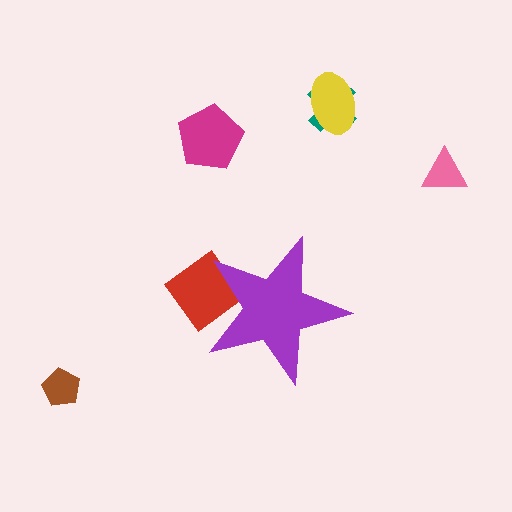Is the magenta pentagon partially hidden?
No, the magenta pentagon is fully visible.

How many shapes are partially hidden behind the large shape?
1 shape is partially hidden.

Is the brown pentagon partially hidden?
No, the brown pentagon is fully visible.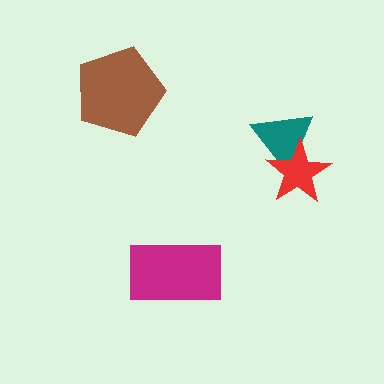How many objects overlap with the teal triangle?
1 object overlaps with the teal triangle.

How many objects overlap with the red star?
1 object overlaps with the red star.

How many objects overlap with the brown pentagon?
0 objects overlap with the brown pentagon.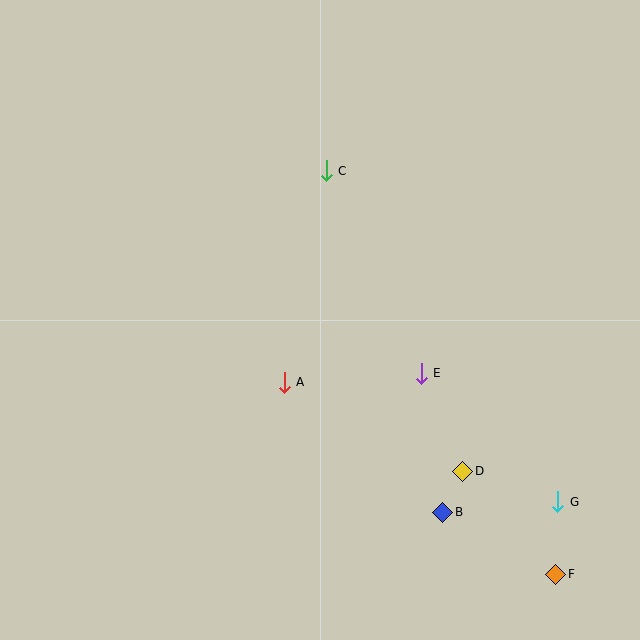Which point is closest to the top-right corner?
Point C is closest to the top-right corner.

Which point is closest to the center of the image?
Point A at (284, 382) is closest to the center.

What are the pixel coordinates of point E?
Point E is at (421, 373).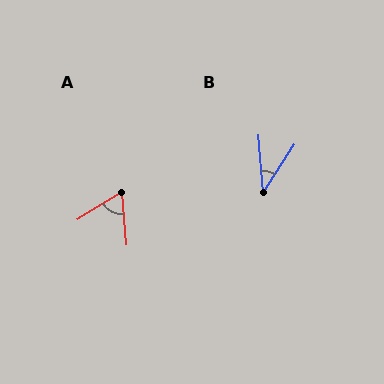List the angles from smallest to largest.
B (38°), A (64°).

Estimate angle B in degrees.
Approximately 38 degrees.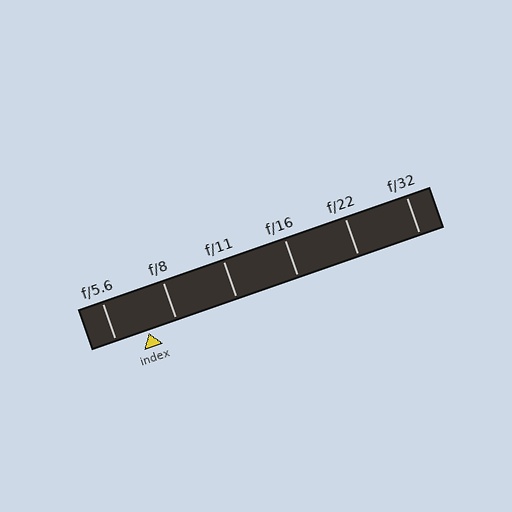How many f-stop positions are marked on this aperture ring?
There are 6 f-stop positions marked.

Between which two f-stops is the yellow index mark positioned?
The index mark is between f/5.6 and f/8.